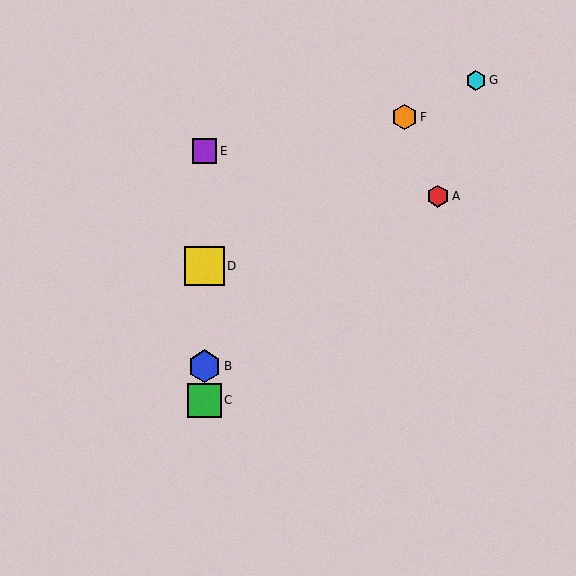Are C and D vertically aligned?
Yes, both are at x≈205.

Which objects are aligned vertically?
Objects B, C, D, E are aligned vertically.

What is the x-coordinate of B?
Object B is at x≈205.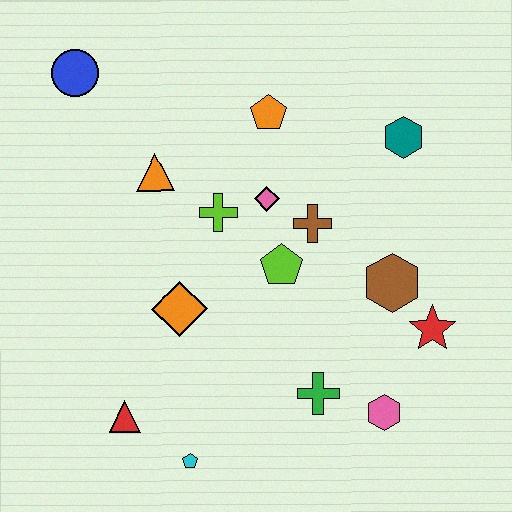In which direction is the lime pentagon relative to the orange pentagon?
The lime pentagon is below the orange pentagon.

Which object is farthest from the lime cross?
The pink hexagon is farthest from the lime cross.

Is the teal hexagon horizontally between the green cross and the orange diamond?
No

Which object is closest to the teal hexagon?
The brown cross is closest to the teal hexagon.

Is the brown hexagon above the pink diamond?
No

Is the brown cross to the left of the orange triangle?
No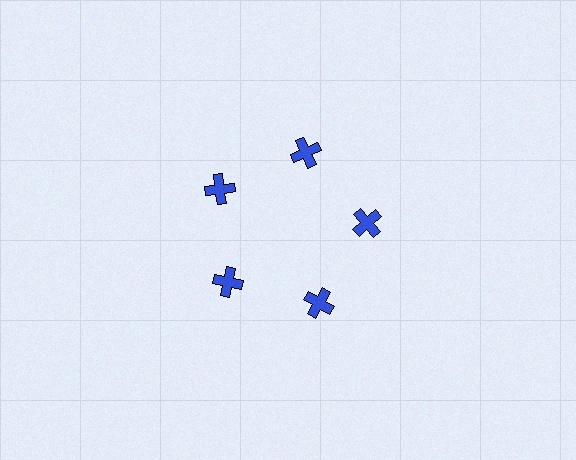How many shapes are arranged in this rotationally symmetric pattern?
There are 5 shapes, arranged in 5 groups of 1.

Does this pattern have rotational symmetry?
Yes, this pattern has 5-fold rotational symmetry. It looks the same after rotating 72 degrees around the center.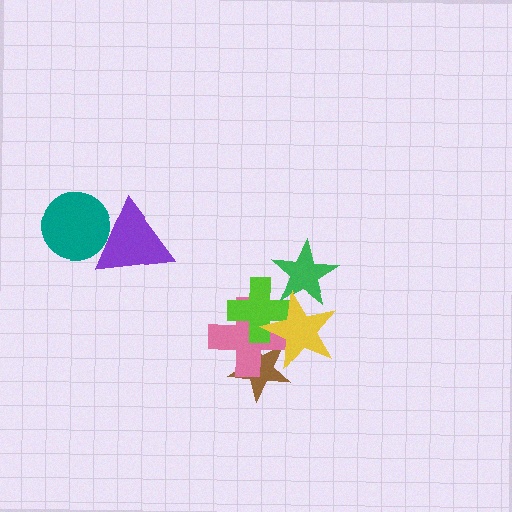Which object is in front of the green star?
The yellow star is in front of the green star.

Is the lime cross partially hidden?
Yes, it is partially covered by another shape.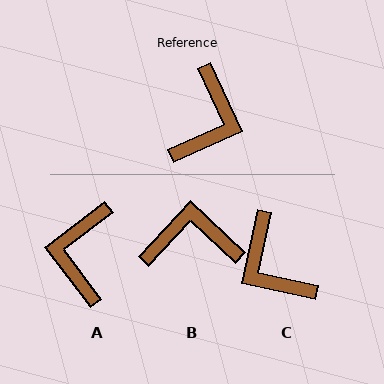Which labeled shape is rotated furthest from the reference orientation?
A, about 167 degrees away.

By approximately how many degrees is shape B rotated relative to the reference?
Approximately 113 degrees counter-clockwise.